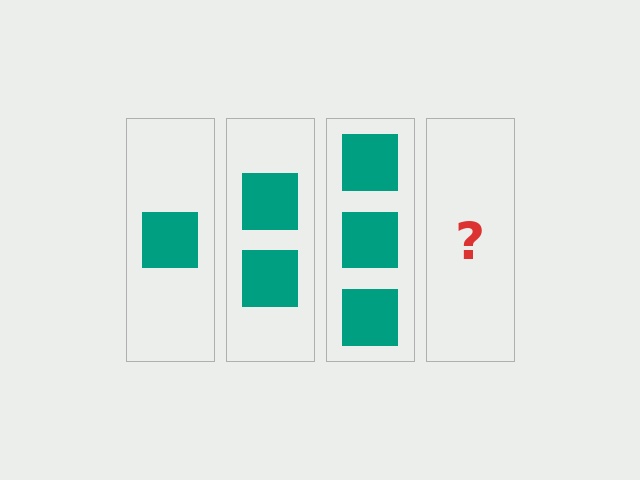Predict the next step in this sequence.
The next step is 4 squares.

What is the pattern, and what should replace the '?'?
The pattern is that each step adds one more square. The '?' should be 4 squares.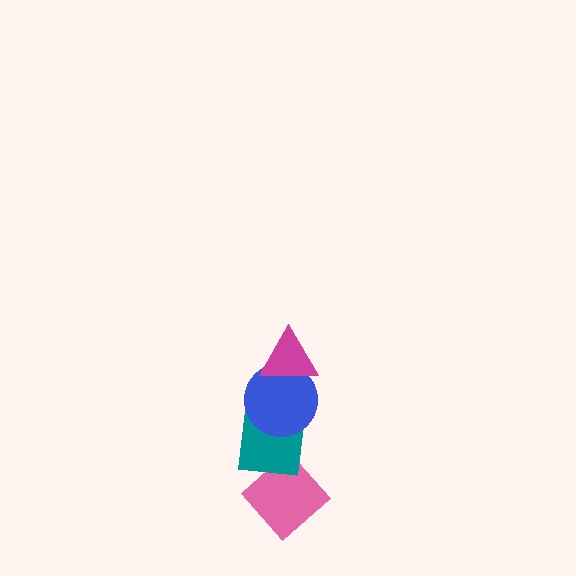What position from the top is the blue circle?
The blue circle is 2nd from the top.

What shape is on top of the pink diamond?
The teal square is on top of the pink diamond.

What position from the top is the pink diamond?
The pink diamond is 4th from the top.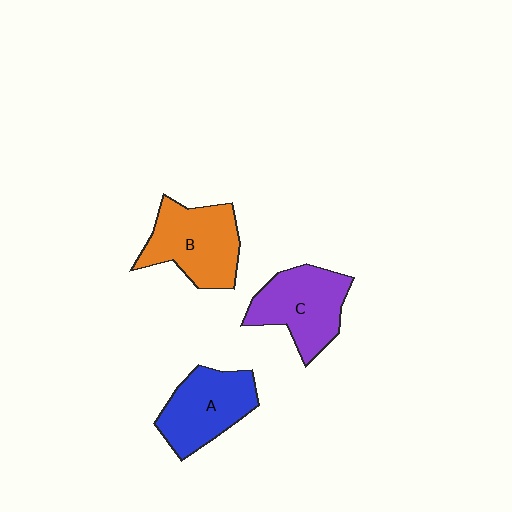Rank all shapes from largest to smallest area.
From largest to smallest: B (orange), C (purple), A (blue).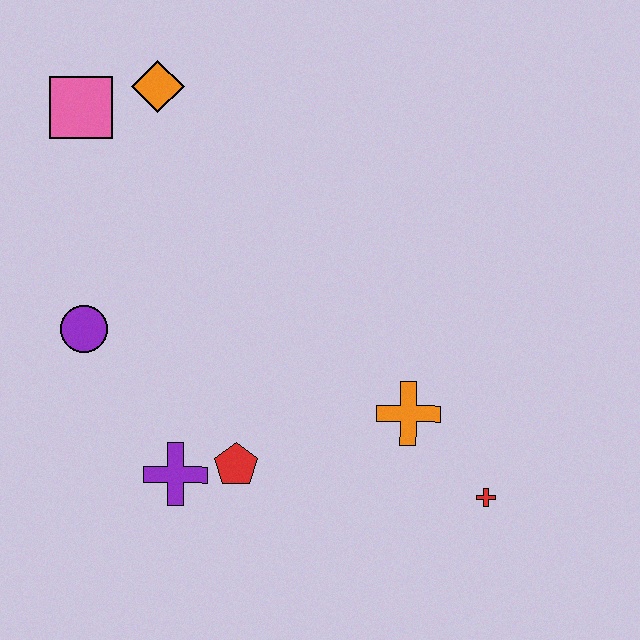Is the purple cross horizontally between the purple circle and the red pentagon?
Yes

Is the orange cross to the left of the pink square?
No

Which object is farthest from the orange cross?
The pink square is farthest from the orange cross.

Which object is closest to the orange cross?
The red cross is closest to the orange cross.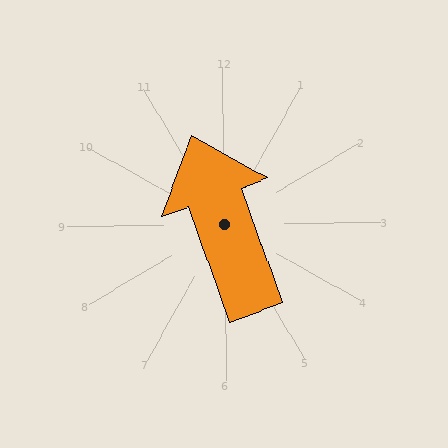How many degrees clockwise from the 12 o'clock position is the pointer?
Approximately 341 degrees.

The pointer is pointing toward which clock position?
Roughly 11 o'clock.